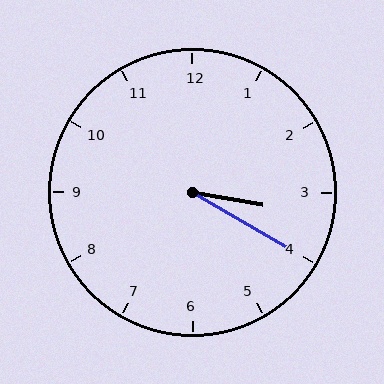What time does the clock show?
3:20.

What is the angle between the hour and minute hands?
Approximately 20 degrees.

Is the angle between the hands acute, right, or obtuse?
It is acute.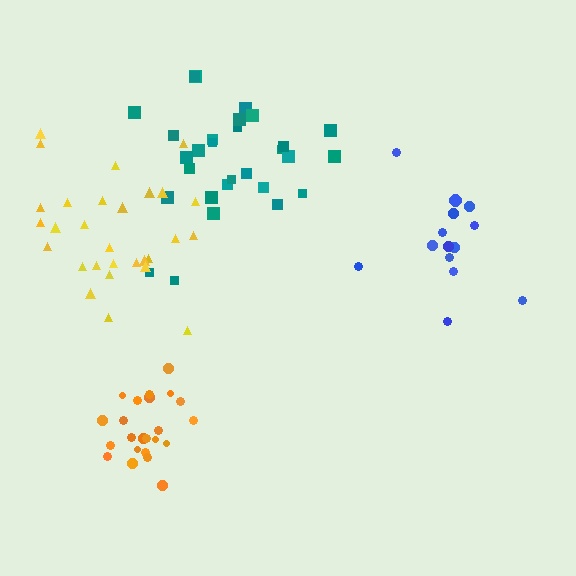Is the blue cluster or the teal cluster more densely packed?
Teal.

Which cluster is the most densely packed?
Orange.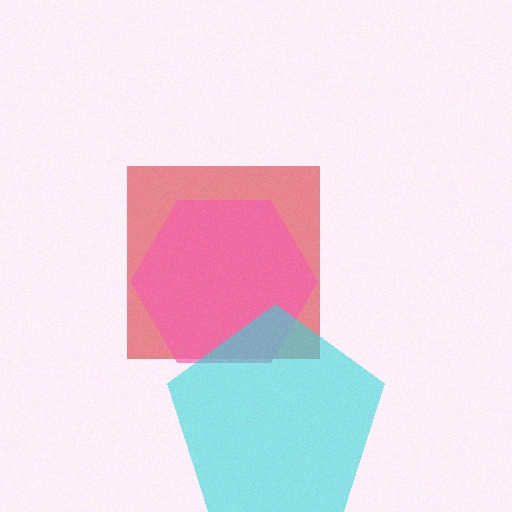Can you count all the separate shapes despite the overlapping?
Yes, there are 3 separate shapes.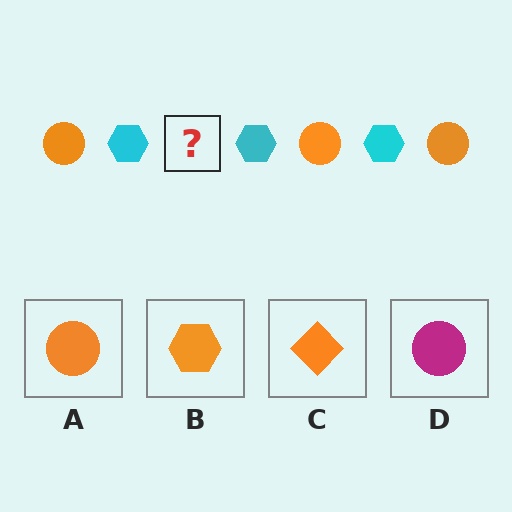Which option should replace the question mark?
Option A.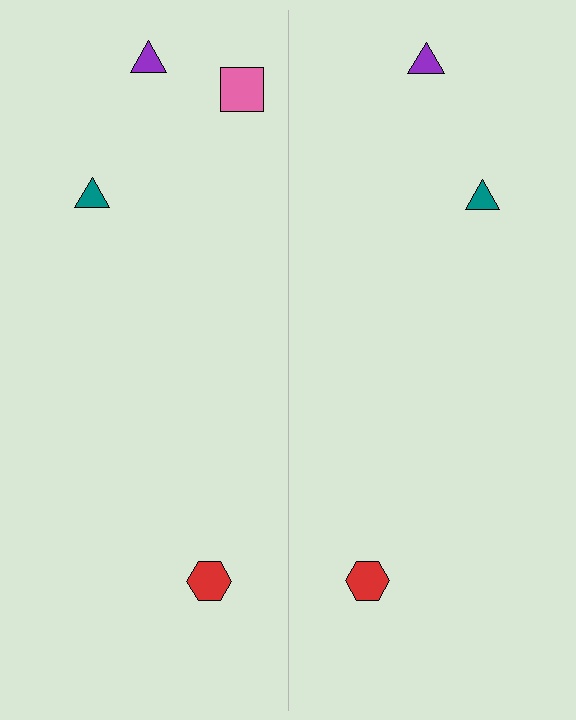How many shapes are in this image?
There are 7 shapes in this image.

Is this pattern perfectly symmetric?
No, the pattern is not perfectly symmetric. A pink square is missing from the right side.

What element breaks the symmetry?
A pink square is missing from the right side.